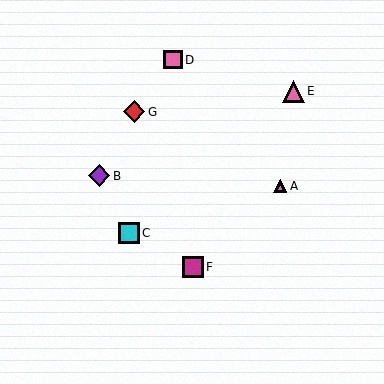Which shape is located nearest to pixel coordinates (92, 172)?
The purple diamond (labeled B) at (99, 176) is nearest to that location.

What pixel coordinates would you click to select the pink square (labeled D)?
Click at (173, 60) to select the pink square D.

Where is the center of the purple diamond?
The center of the purple diamond is at (99, 176).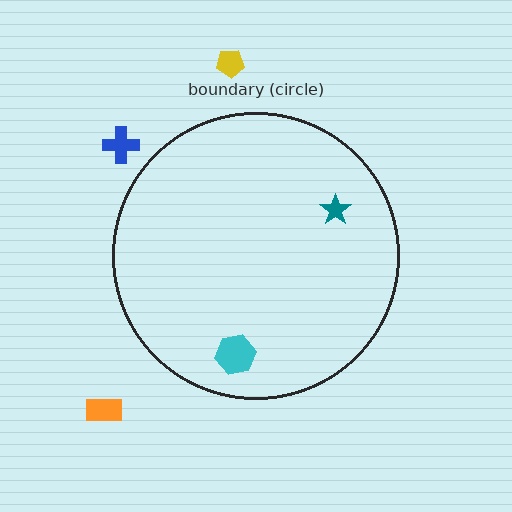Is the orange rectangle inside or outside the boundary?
Outside.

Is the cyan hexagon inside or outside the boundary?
Inside.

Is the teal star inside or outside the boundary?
Inside.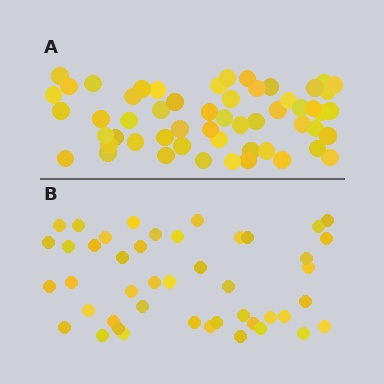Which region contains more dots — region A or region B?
Region A (the top region) has more dots.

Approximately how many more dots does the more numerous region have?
Region A has roughly 10 or so more dots than region B.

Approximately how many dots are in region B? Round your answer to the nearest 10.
About 40 dots. (The exact count is 45, which rounds to 40.)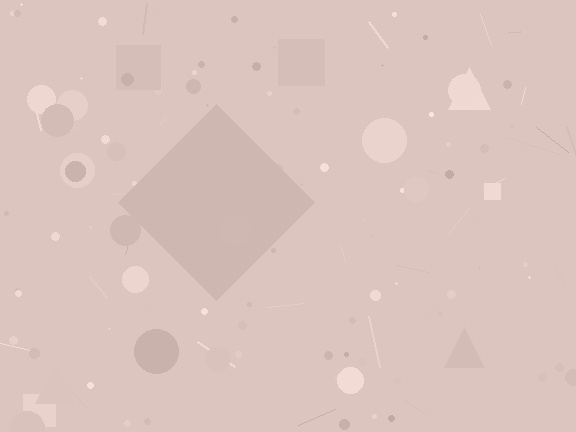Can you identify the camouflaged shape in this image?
The camouflaged shape is a diamond.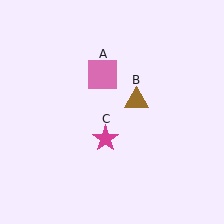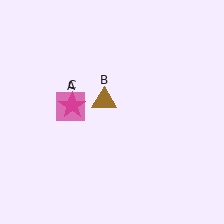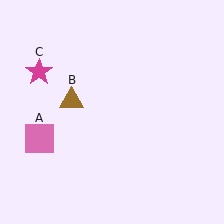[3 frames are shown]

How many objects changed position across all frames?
3 objects changed position: pink square (object A), brown triangle (object B), magenta star (object C).